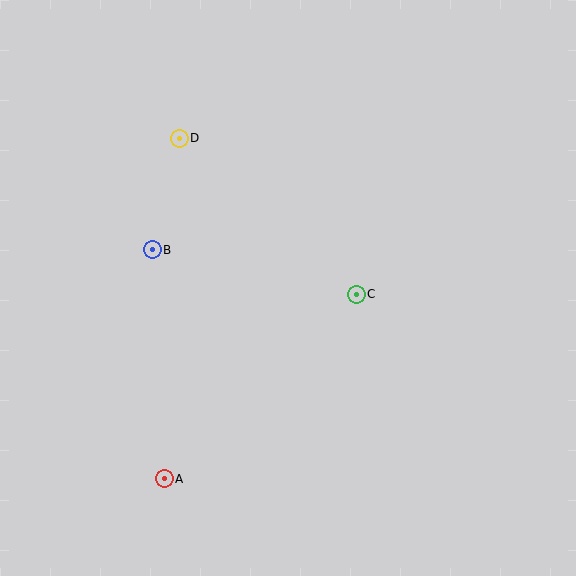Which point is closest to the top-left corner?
Point D is closest to the top-left corner.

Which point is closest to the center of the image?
Point C at (356, 294) is closest to the center.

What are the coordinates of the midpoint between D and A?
The midpoint between D and A is at (172, 309).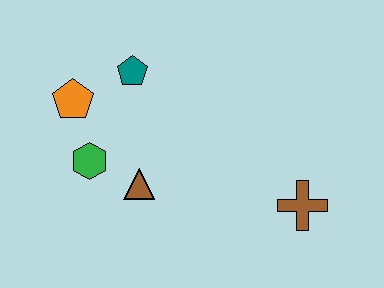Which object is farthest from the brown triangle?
The brown cross is farthest from the brown triangle.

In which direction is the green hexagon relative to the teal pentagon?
The green hexagon is below the teal pentagon.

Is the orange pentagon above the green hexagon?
Yes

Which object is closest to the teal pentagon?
The orange pentagon is closest to the teal pentagon.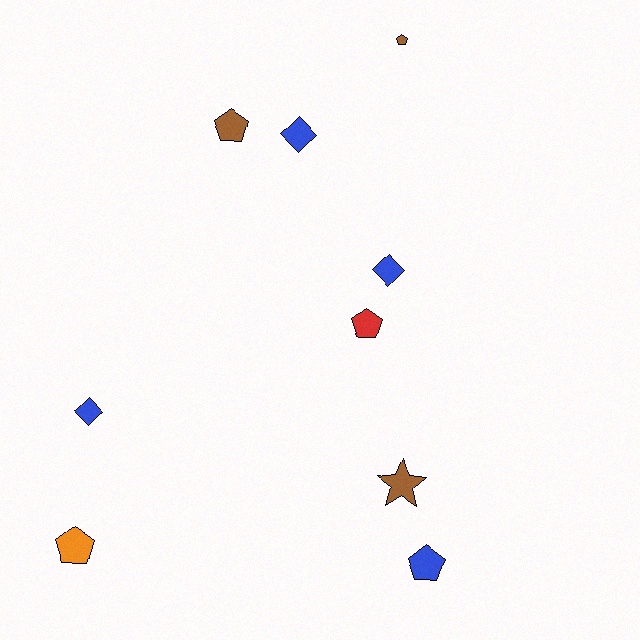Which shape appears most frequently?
Pentagon, with 5 objects.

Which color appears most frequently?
Blue, with 4 objects.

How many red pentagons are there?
There is 1 red pentagon.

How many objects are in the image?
There are 9 objects.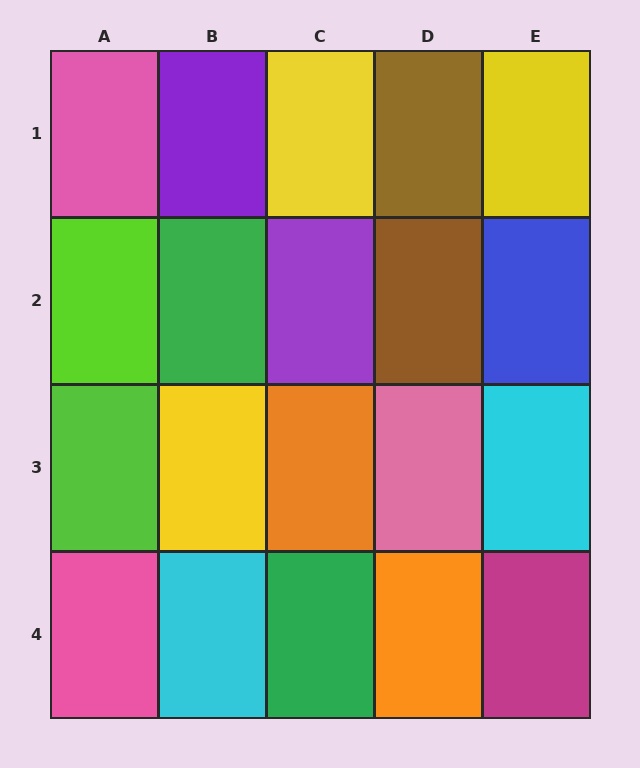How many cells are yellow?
3 cells are yellow.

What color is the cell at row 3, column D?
Pink.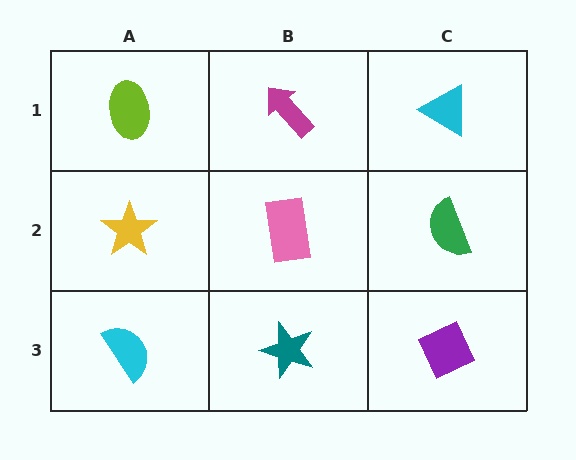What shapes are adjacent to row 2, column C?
A cyan triangle (row 1, column C), a purple diamond (row 3, column C), a pink rectangle (row 2, column B).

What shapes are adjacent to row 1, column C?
A green semicircle (row 2, column C), a magenta arrow (row 1, column B).